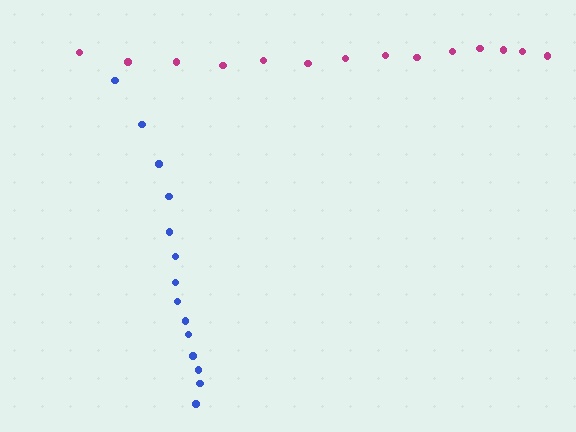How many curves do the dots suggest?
There are 2 distinct paths.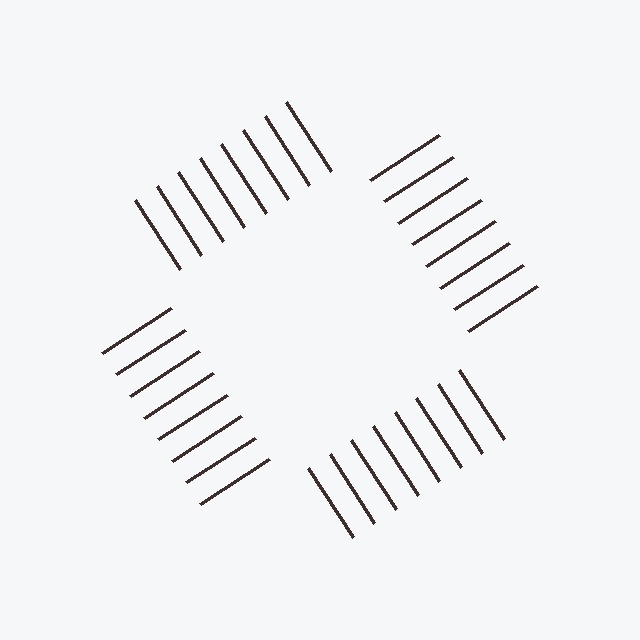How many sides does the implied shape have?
4 sides — the line-ends trace a square.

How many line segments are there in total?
32 — 8 along each of the 4 edges.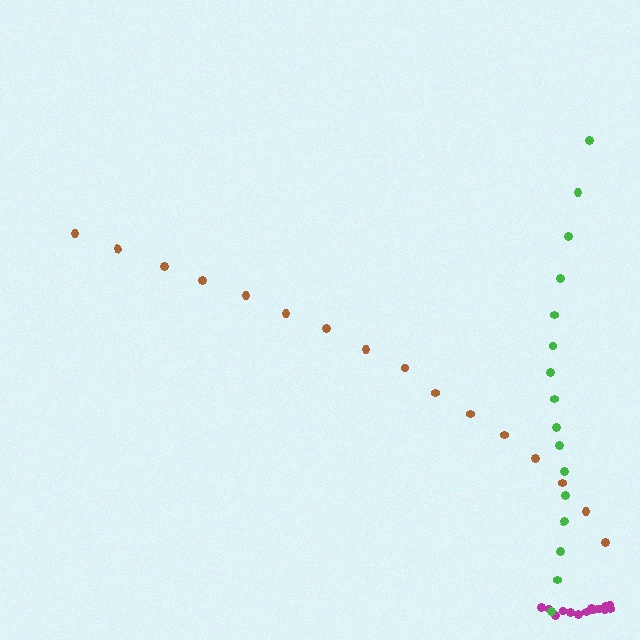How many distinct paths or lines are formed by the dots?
There are 3 distinct paths.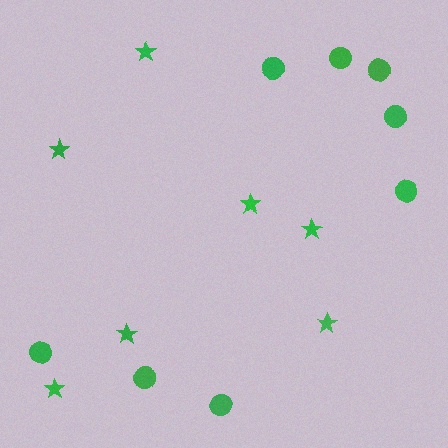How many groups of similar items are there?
There are 2 groups: one group of stars (7) and one group of circles (8).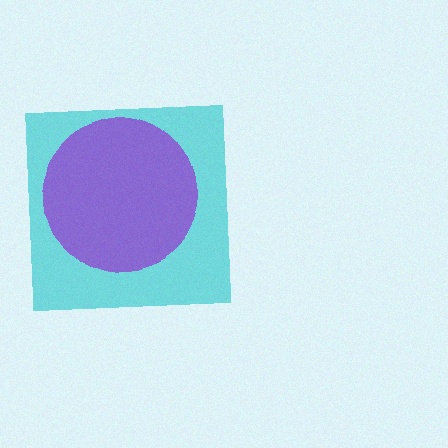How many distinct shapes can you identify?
There are 2 distinct shapes: a cyan square, a purple circle.